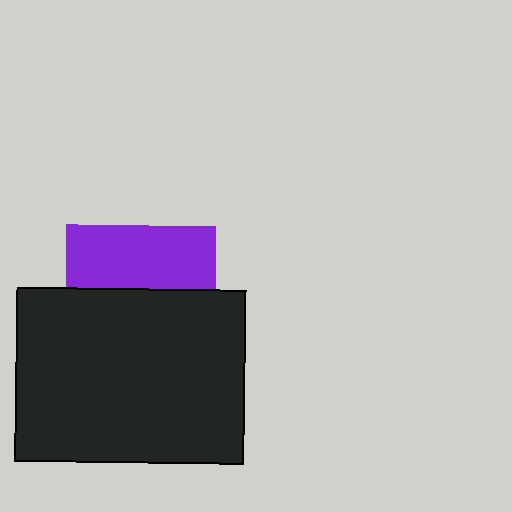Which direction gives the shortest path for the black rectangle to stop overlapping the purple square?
Moving down gives the shortest separation.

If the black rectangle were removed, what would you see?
You would see the complete purple square.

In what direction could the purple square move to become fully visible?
The purple square could move up. That would shift it out from behind the black rectangle entirely.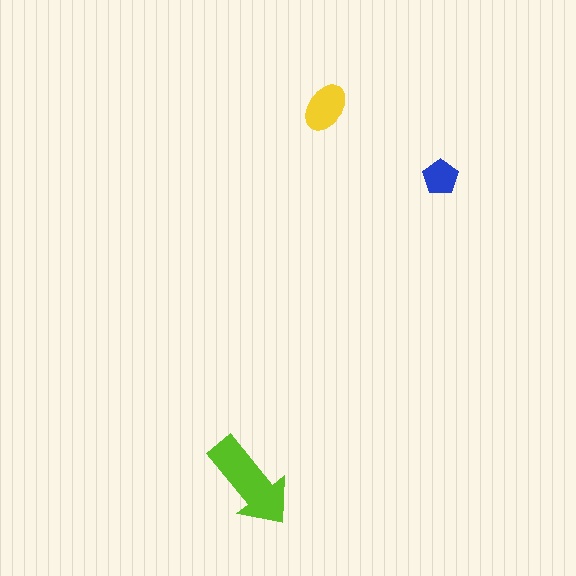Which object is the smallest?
The blue pentagon.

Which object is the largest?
The lime arrow.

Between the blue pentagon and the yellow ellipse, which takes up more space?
The yellow ellipse.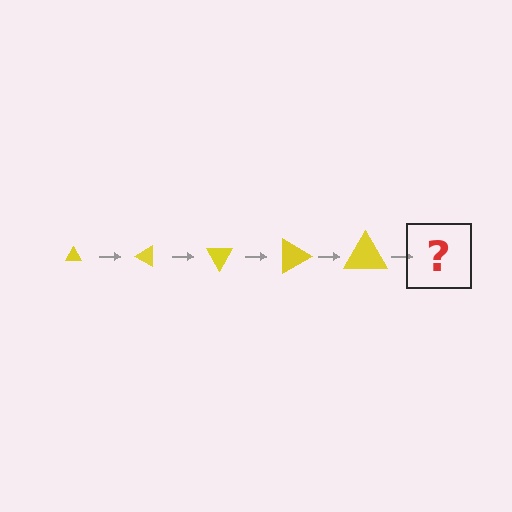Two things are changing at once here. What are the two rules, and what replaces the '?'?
The two rules are that the triangle grows larger each step and it rotates 30 degrees each step. The '?' should be a triangle, larger than the previous one and rotated 150 degrees from the start.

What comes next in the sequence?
The next element should be a triangle, larger than the previous one and rotated 150 degrees from the start.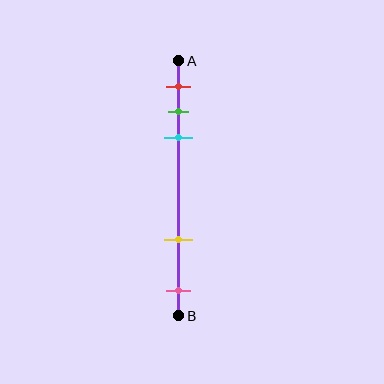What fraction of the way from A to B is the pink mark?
The pink mark is approximately 90% (0.9) of the way from A to B.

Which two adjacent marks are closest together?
The green and cyan marks are the closest adjacent pair.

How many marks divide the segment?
There are 5 marks dividing the segment.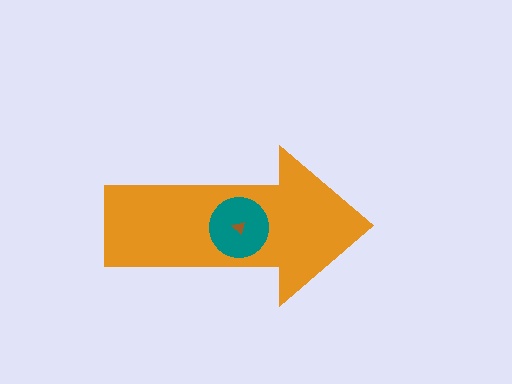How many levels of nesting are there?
3.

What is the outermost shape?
The orange arrow.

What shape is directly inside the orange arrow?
The teal circle.